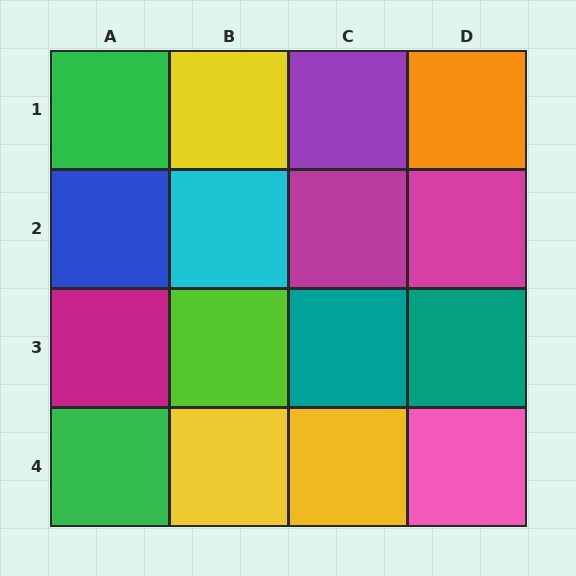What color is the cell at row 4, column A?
Green.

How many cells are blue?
1 cell is blue.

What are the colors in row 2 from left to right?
Blue, cyan, magenta, magenta.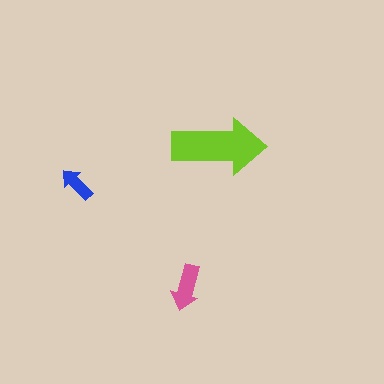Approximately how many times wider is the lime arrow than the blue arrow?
About 2.5 times wider.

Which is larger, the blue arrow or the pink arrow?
The pink one.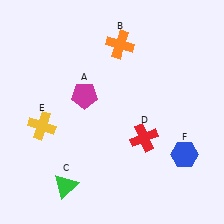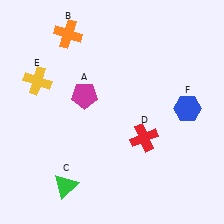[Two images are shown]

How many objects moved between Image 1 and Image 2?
3 objects moved between the two images.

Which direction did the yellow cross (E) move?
The yellow cross (E) moved up.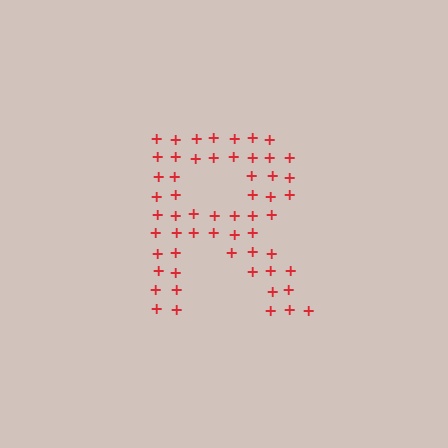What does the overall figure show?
The overall figure shows the letter R.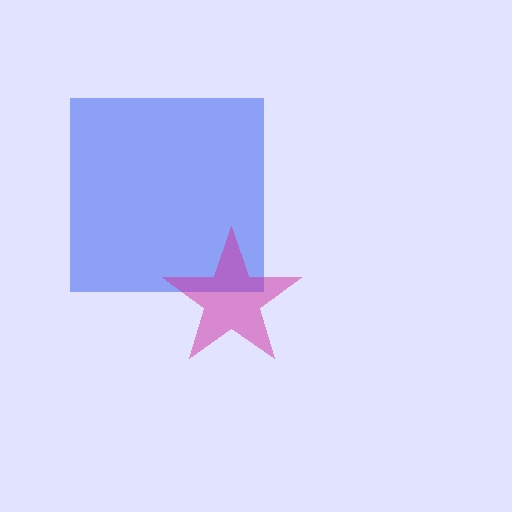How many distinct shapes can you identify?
There are 2 distinct shapes: a blue square, a magenta star.